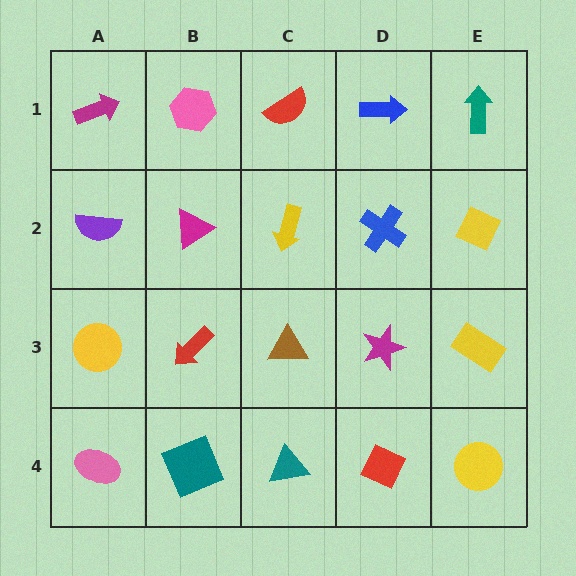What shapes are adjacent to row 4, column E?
A yellow rectangle (row 3, column E), a red diamond (row 4, column D).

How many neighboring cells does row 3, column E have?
3.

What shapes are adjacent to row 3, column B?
A magenta triangle (row 2, column B), a teal square (row 4, column B), a yellow circle (row 3, column A), a brown triangle (row 3, column C).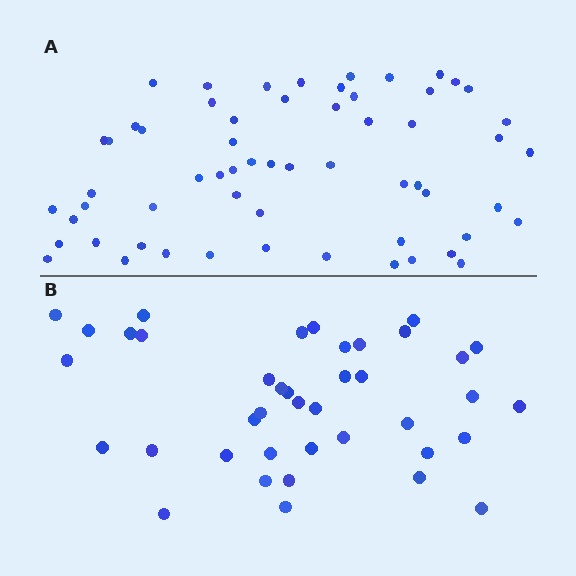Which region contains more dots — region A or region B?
Region A (the top region) has more dots.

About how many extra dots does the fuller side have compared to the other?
Region A has approximately 20 more dots than region B.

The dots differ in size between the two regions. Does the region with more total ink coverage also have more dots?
No. Region B has more total ink coverage because its dots are larger, but region A actually contains more individual dots. Total area can be misleading — the number of items is what matters here.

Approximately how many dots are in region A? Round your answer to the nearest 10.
About 60 dots.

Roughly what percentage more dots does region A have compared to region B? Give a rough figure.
About 50% more.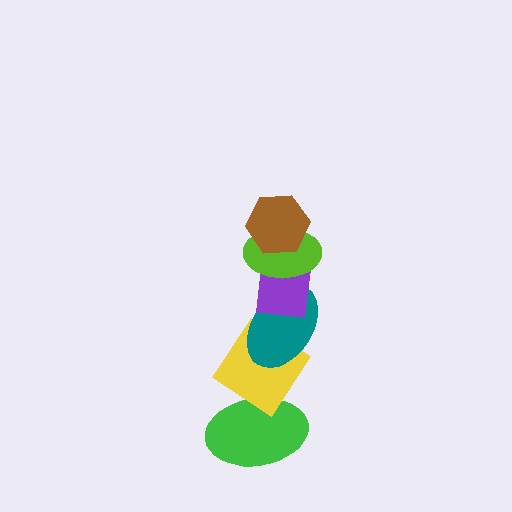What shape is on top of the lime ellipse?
The brown hexagon is on top of the lime ellipse.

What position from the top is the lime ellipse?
The lime ellipse is 2nd from the top.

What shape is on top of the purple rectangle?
The lime ellipse is on top of the purple rectangle.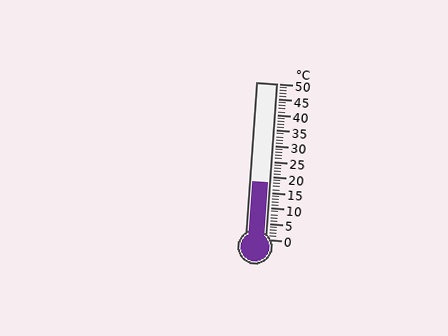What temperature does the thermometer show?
The thermometer shows approximately 18°C.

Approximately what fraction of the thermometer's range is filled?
The thermometer is filled to approximately 35% of its range.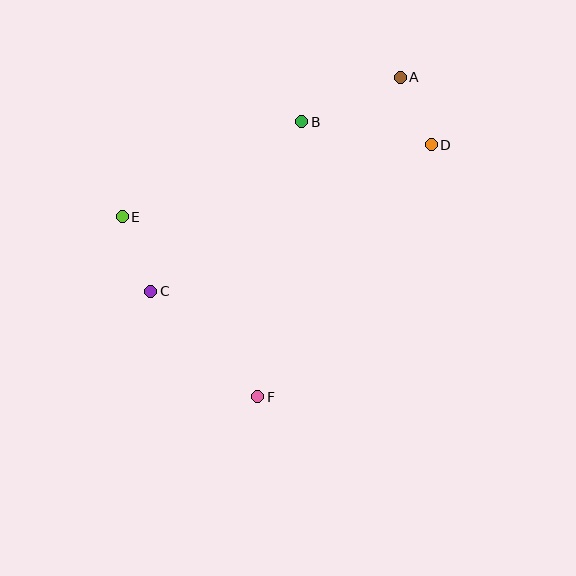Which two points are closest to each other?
Points A and D are closest to each other.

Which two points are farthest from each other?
Points A and F are farthest from each other.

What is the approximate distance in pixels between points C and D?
The distance between C and D is approximately 316 pixels.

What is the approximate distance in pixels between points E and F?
The distance between E and F is approximately 225 pixels.